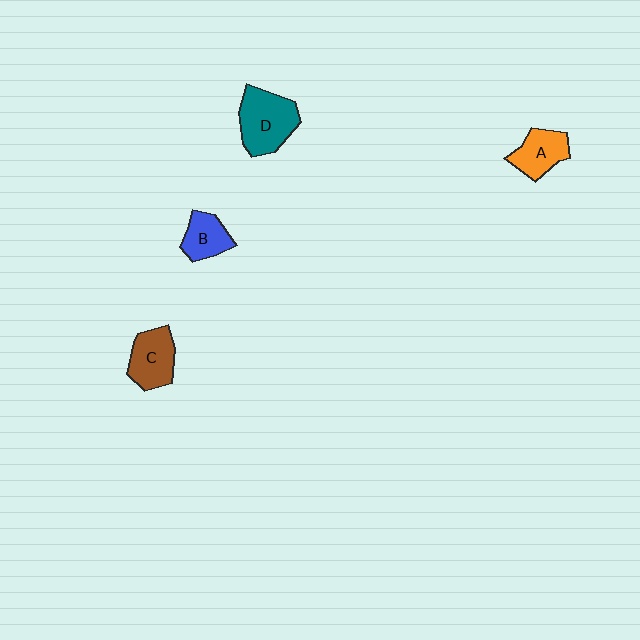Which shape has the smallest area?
Shape B (blue).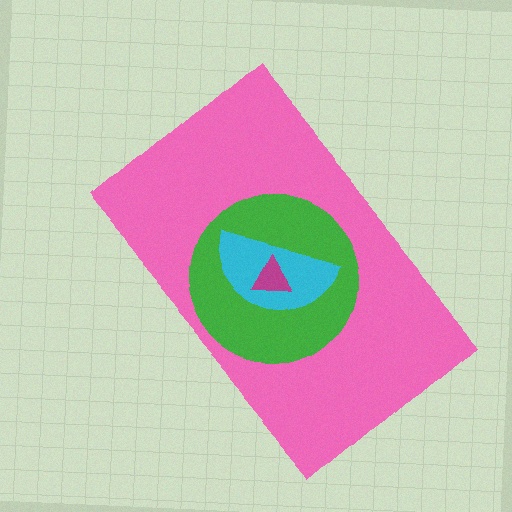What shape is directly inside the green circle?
The cyan semicircle.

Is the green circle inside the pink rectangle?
Yes.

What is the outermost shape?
The pink rectangle.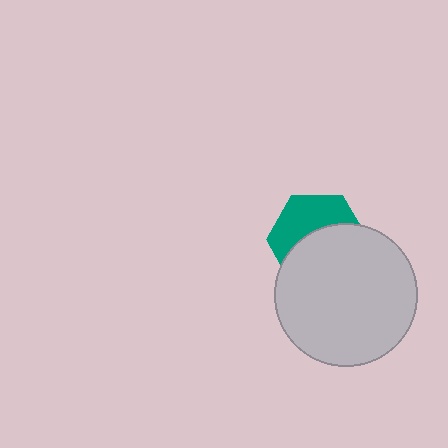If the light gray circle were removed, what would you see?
You would see the complete teal hexagon.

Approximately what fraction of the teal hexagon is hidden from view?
Roughly 57% of the teal hexagon is hidden behind the light gray circle.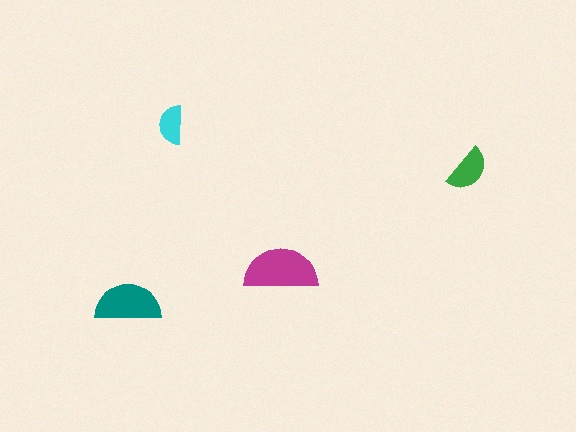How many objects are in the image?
There are 4 objects in the image.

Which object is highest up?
The cyan semicircle is topmost.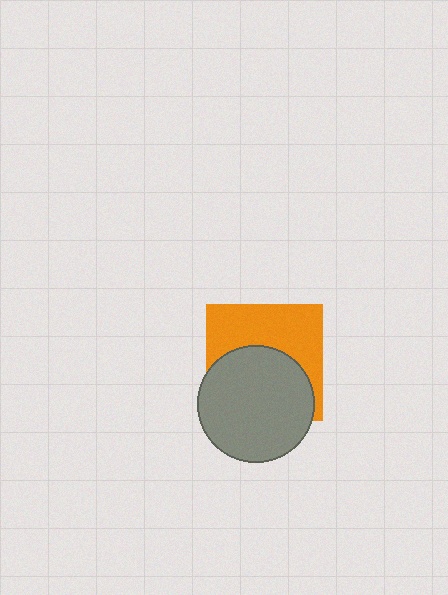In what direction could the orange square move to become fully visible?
The orange square could move up. That would shift it out from behind the gray circle entirely.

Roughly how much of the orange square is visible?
About half of it is visible (roughly 48%).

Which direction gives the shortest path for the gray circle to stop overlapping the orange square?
Moving down gives the shortest separation.